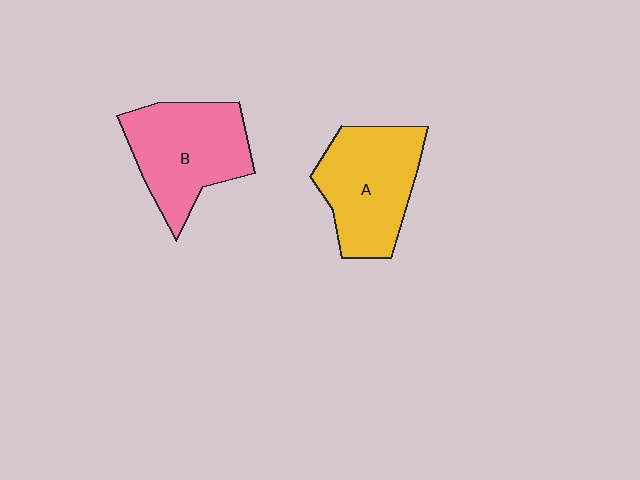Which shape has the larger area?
Shape B (pink).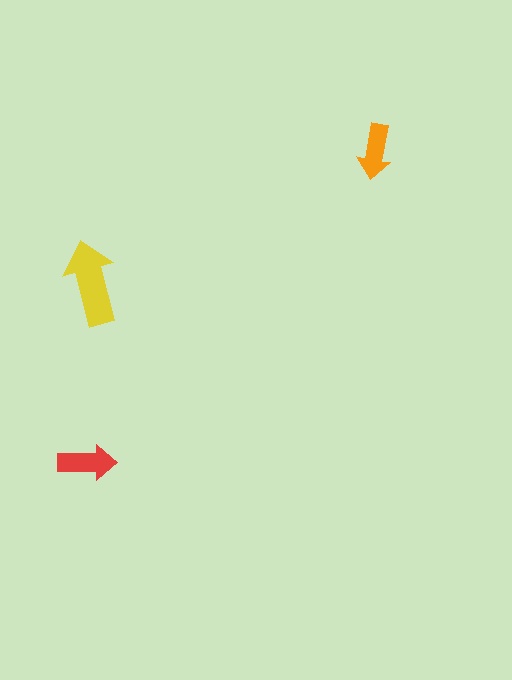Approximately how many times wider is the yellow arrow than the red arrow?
About 1.5 times wider.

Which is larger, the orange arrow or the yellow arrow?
The yellow one.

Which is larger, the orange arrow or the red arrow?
The red one.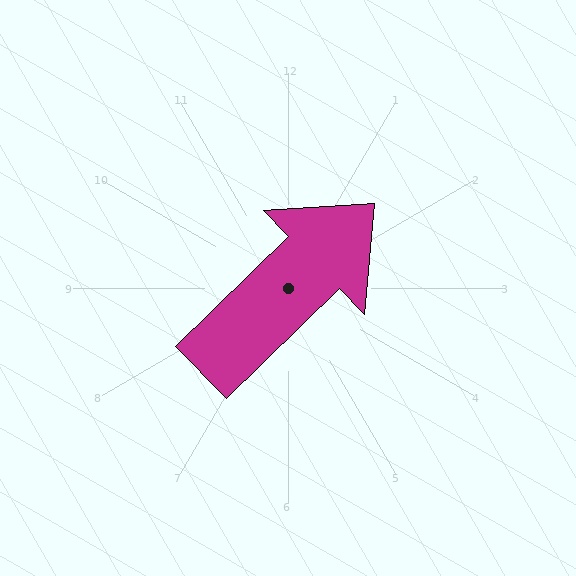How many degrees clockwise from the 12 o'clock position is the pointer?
Approximately 46 degrees.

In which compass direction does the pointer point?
Northeast.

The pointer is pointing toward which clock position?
Roughly 2 o'clock.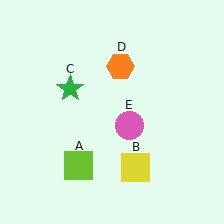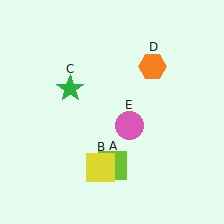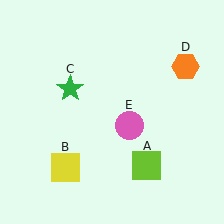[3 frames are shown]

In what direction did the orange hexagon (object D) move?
The orange hexagon (object D) moved right.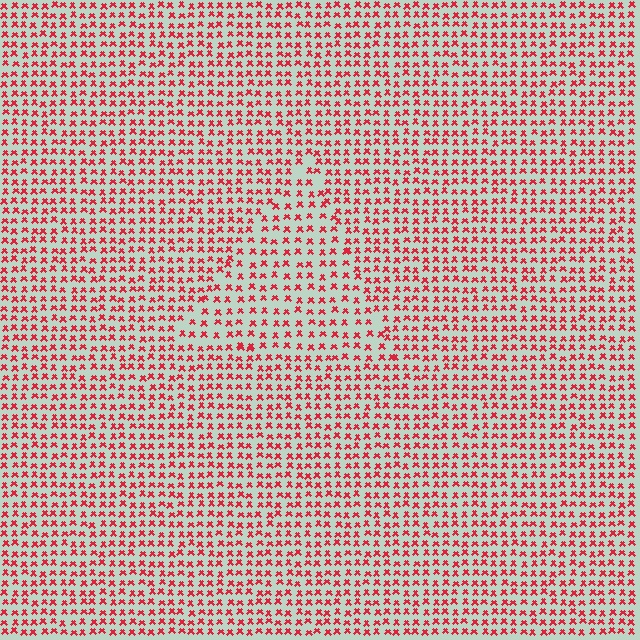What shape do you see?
I see a triangle.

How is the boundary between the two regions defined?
The boundary is defined by a change in element density (approximately 1.4x ratio). All elements are the same color, size, and shape.